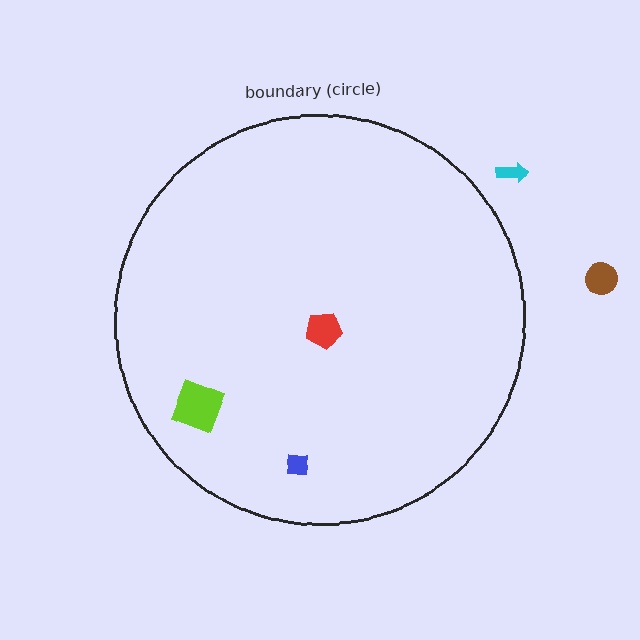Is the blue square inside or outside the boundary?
Inside.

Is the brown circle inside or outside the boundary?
Outside.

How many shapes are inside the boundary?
3 inside, 2 outside.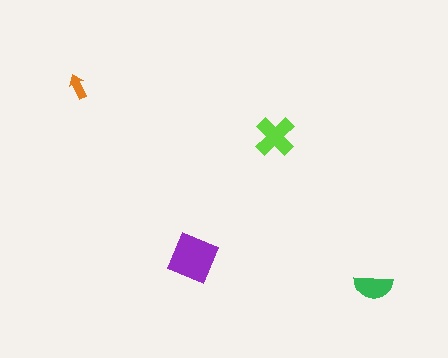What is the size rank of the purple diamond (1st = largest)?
1st.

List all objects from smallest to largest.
The orange arrow, the green semicircle, the lime cross, the purple diamond.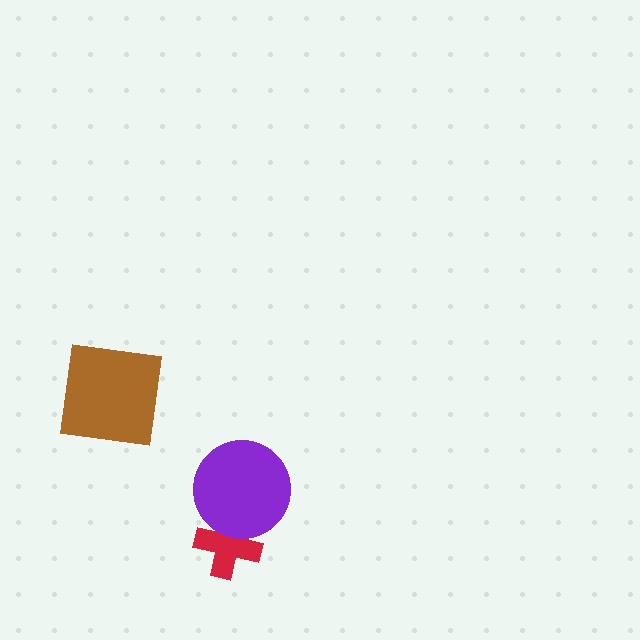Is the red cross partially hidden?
Yes, it is partially covered by another shape.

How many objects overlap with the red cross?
1 object overlaps with the red cross.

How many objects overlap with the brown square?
0 objects overlap with the brown square.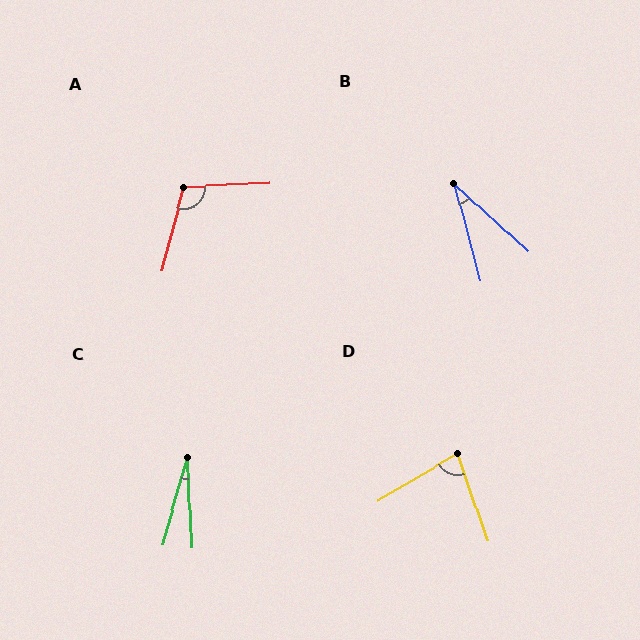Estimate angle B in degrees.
Approximately 33 degrees.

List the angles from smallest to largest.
C (18°), B (33°), D (78°), A (107°).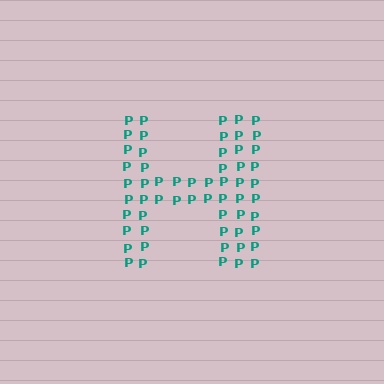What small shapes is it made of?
It is made of small letter P's.